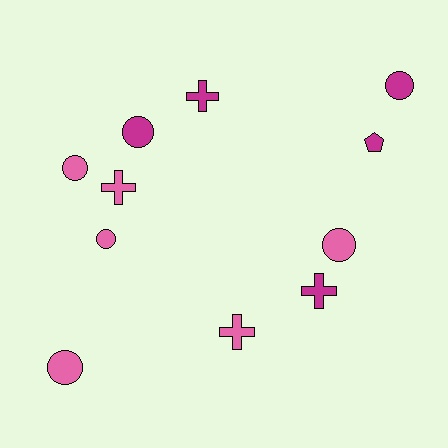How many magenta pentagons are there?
There is 1 magenta pentagon.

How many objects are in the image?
There are 11 objects.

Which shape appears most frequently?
Circle, with 6 objects.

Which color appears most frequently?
Pink, with 6 objects.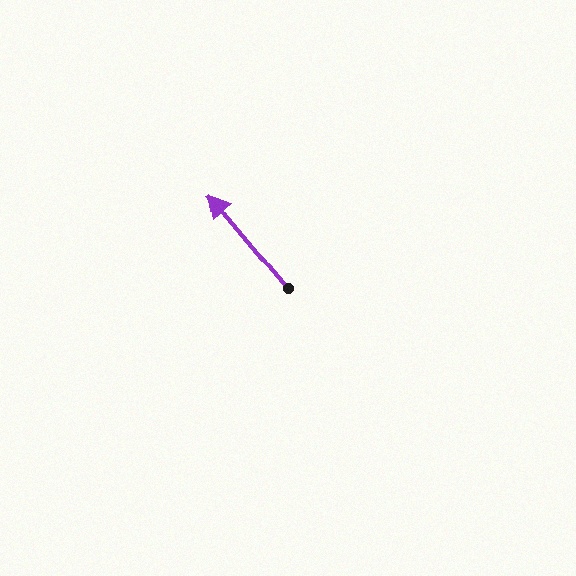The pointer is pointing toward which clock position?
Roughly 11 o'clock.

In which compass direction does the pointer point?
Northwest.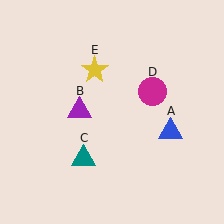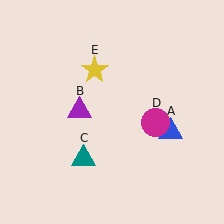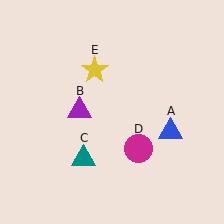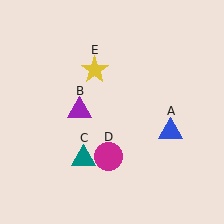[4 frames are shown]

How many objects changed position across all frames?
1 object changed position: magenta circle (object D).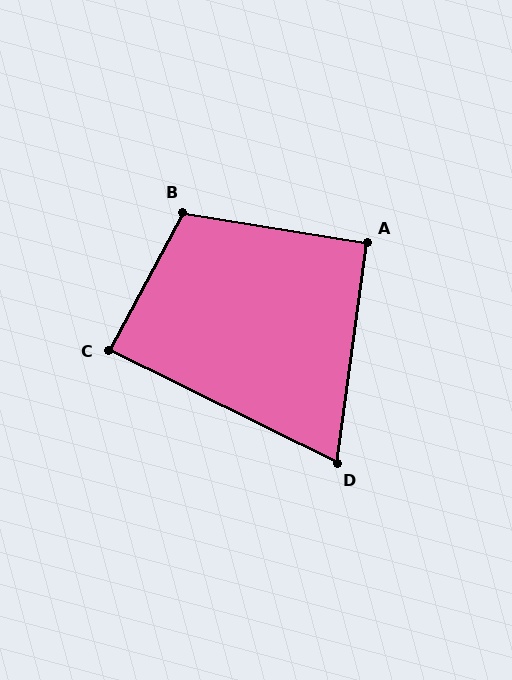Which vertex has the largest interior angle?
B, at approximately 109 degrees.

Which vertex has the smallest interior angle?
D, at approximately 71 degrees.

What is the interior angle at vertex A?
Approximately 92 degrees (approximately right).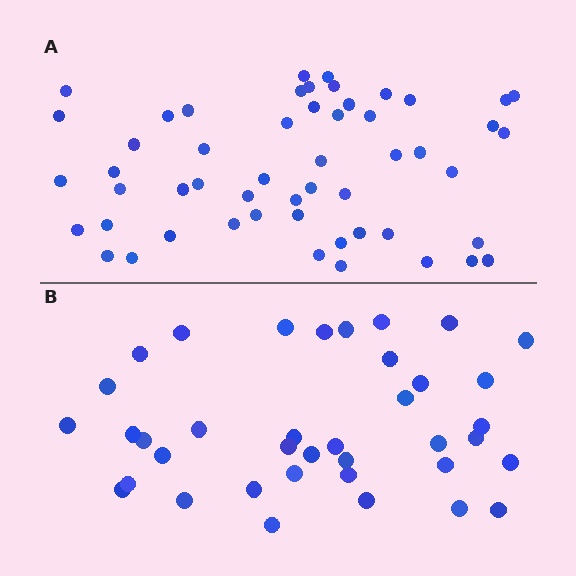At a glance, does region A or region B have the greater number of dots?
Region A (the top region) has more dots.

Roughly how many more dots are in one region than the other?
Region A has approximately 15 more dots than region B.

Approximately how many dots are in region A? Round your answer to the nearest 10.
About 50 dots. (The exact count is 53, which rounds to 50.)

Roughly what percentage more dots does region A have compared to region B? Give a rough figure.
About 40% more.